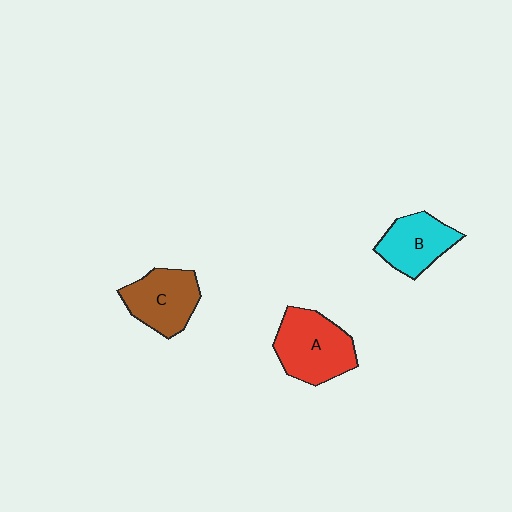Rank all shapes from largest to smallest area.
From largest to smallest: A (red), C (brown), B (cyan).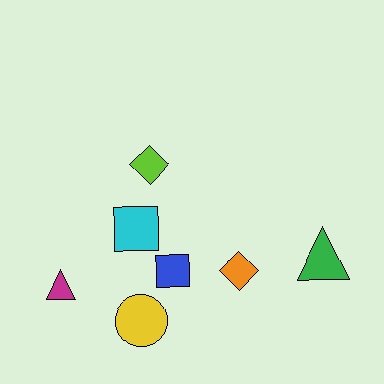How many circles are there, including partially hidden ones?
There is 1 circle.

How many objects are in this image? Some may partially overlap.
There are 7 objects.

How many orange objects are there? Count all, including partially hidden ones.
There is 1 orange object.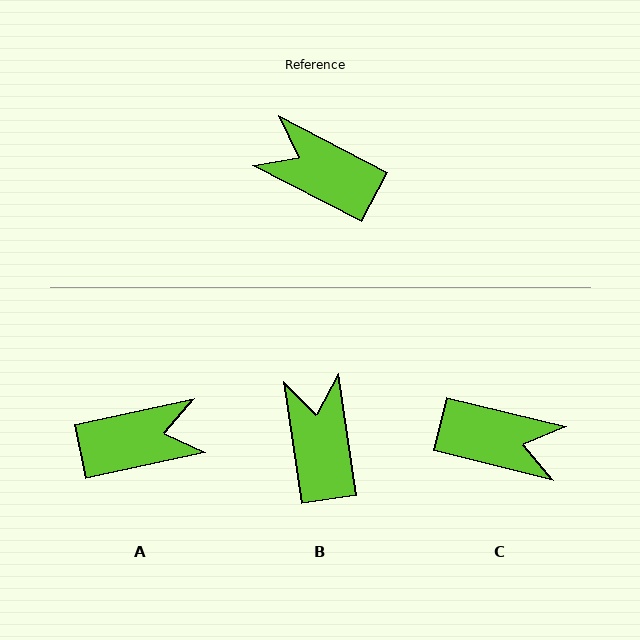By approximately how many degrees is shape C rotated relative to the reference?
Approximately 166 degrees clockwise.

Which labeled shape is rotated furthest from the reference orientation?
C, about 166 degrees away.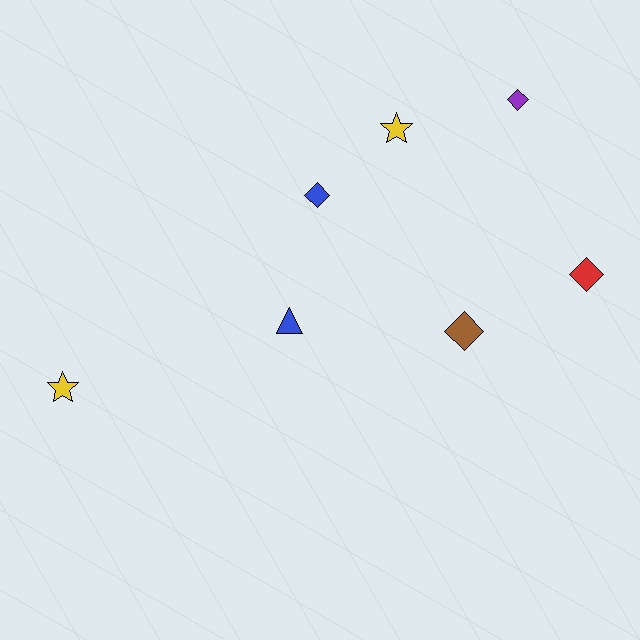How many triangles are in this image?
There is 1 triangle.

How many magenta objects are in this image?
There are no magenta objects.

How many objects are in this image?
There are 7 objects.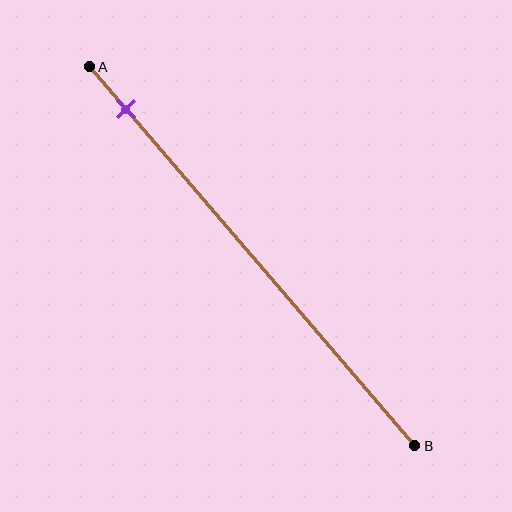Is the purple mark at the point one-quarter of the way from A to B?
No, the mark is at about 10% from A, not at the 25% one-quarter point.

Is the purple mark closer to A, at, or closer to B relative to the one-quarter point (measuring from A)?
The purple mark is closer to point A than the one-quarter point of segment AB.